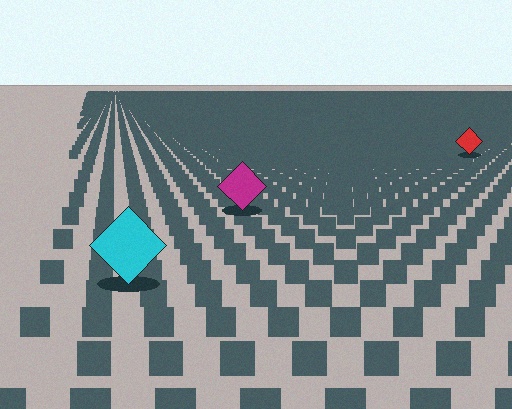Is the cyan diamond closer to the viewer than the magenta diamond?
Yes. The cyan diamond is closer — you can tell from the texture gradient: the ground texture is coarser near it.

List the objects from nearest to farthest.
From nearest to farthest: the cyan diamond, the magenta diamond, the red diamond.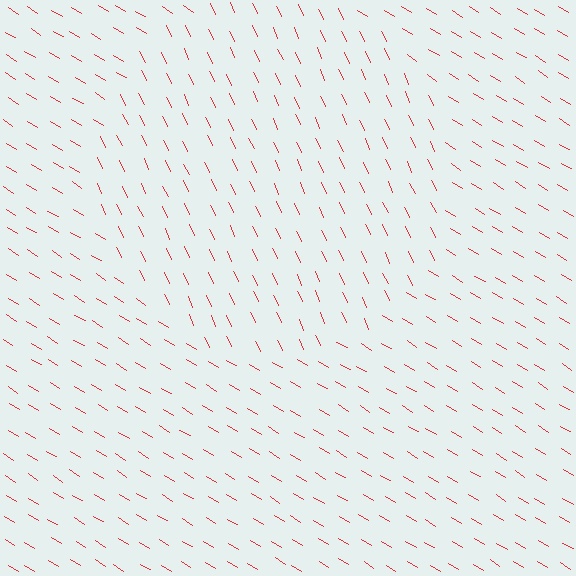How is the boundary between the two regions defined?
The boundary is defined purely by a change in line orientation (approximately 34 degrees difference). All lines are the same color and thickness.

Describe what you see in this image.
The image is filled with small red line segments. A circle region in the image has lines oriented differently from the surrounding lines, creating a visible texture boundary.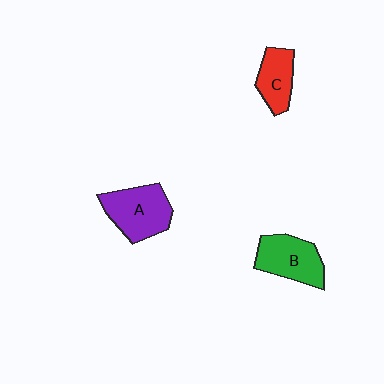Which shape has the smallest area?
Shape C (red).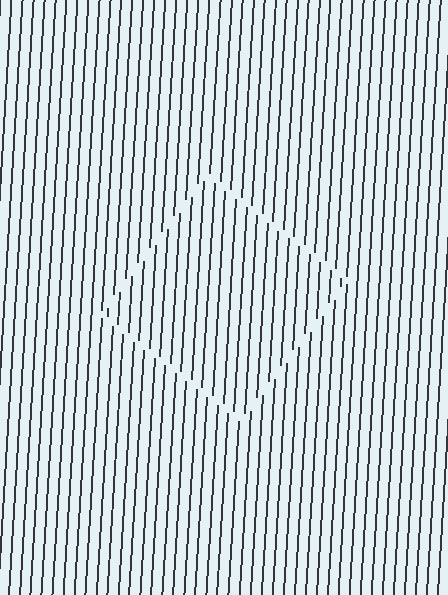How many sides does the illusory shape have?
4 sides — the line-ends trace a square.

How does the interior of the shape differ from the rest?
The interior of the shape contains the same grating, shifted by half a period — the contour is defined by the phase discontinuity where line-ends from the inner and outer gratings abut.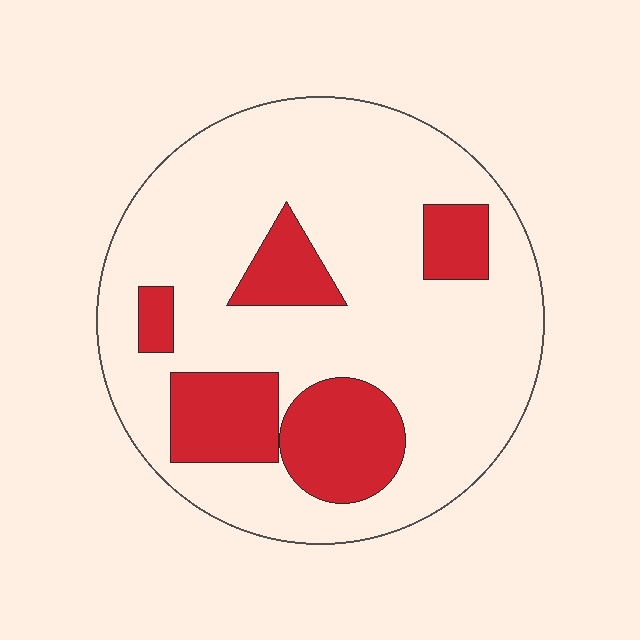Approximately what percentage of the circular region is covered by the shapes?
Approximately 25%.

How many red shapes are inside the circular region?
5.